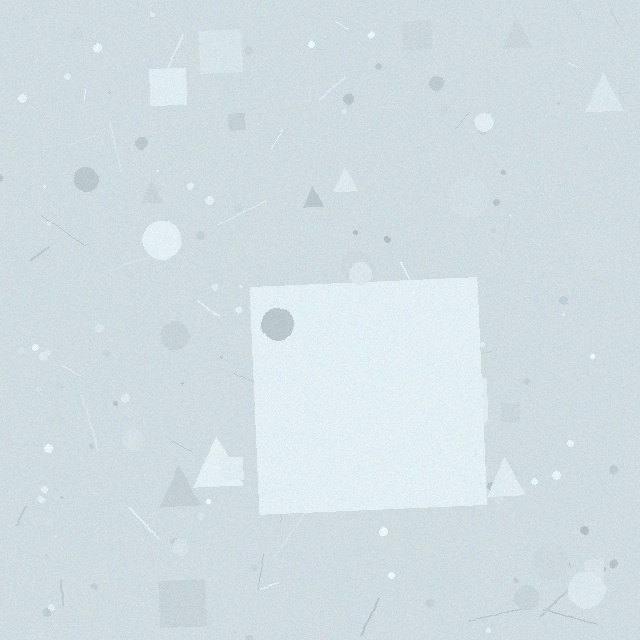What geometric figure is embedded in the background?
A square is embedded in the background.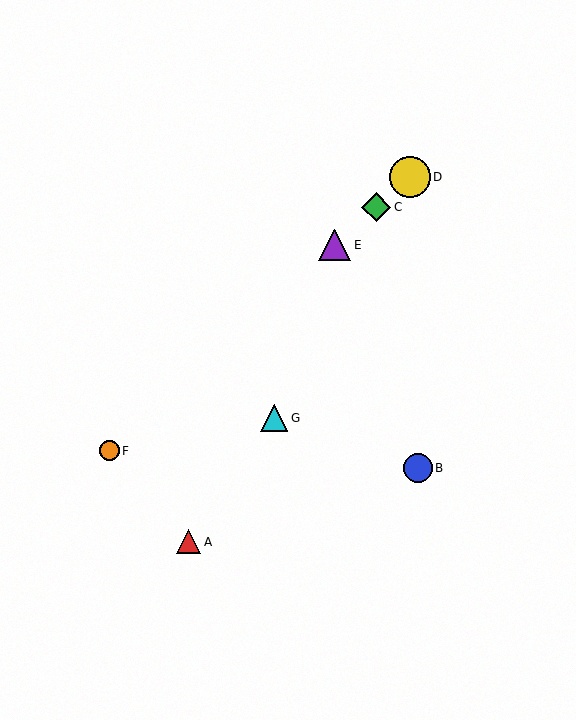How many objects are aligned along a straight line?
4 objects (C, D, E, F) are aligned along a straight line.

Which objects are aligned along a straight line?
Objects C, D, E, F are aligned along a straight line.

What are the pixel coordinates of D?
Object D is at (410, 177).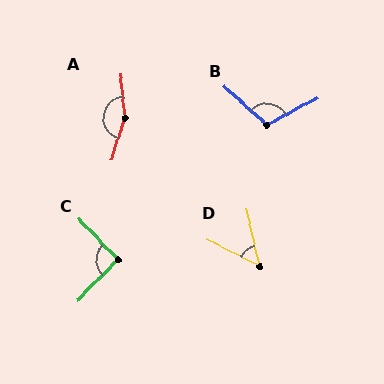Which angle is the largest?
A, at approximately 157 degrees.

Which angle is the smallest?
D, at approximately 51 degrees.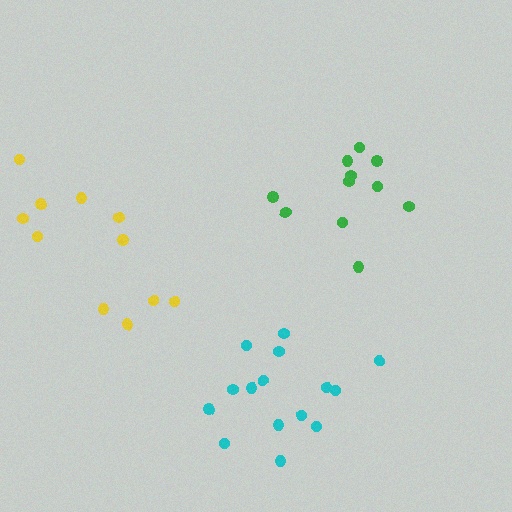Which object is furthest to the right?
The green cluster is rightmost.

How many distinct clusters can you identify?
There are 3 distinct clusters.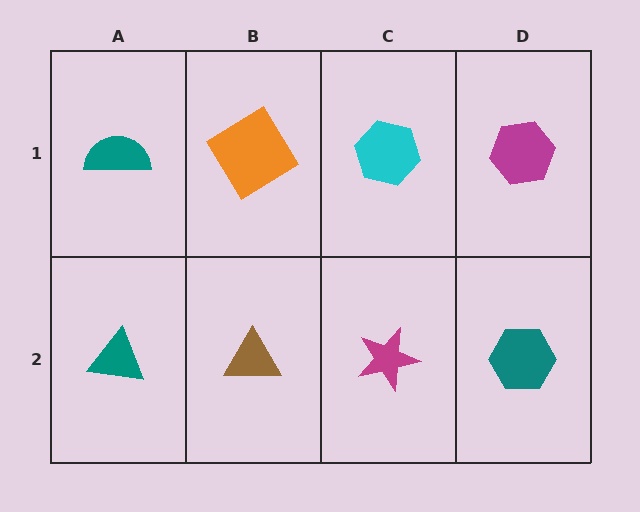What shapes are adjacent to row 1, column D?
A teal hexagon (row 2, column D), a cyan hexagon (row 1, column C).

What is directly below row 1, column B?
A brown triangle.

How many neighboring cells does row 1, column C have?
3.